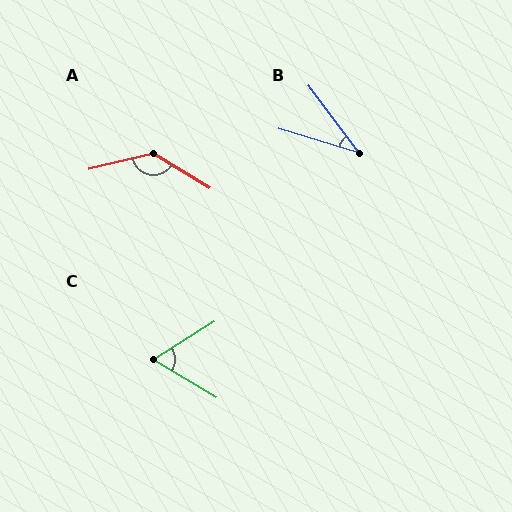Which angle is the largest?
A, at approximately 135 degrees.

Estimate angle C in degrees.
Approximately 63 degrees.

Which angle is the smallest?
B, at approximately 36 degrees.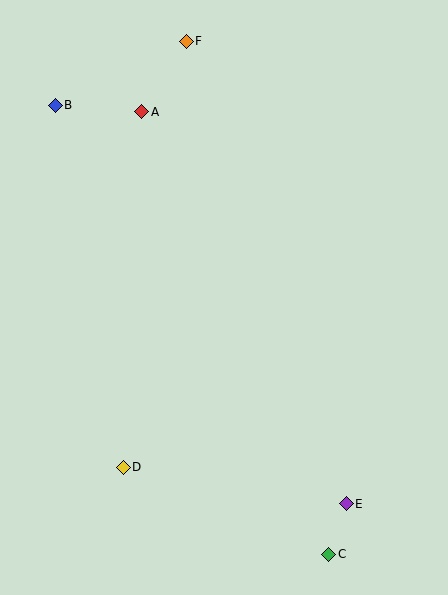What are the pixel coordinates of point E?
Point E is at (346, 504).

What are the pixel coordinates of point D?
Point D is at (123, 467).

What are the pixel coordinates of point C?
Point C is at (329, 554).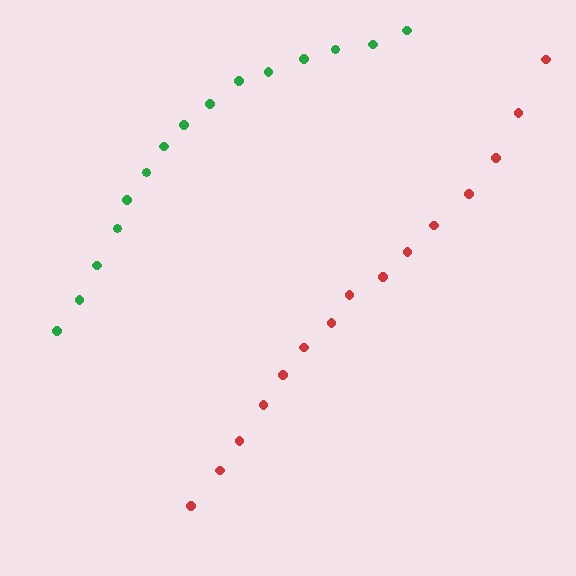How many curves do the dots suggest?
There are 2 distinct paths.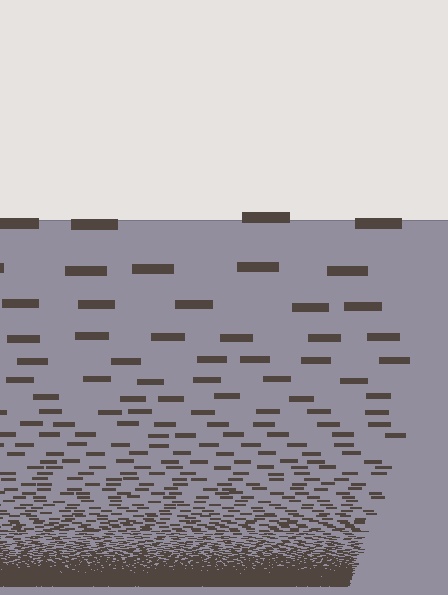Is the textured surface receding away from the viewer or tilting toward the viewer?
The surface appears to tilt toward the viewer. Texture elements get larger and sparser toward the top.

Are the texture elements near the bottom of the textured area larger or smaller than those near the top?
Smaller. The gradient is inverted — elements near the bottom are smaller and denser.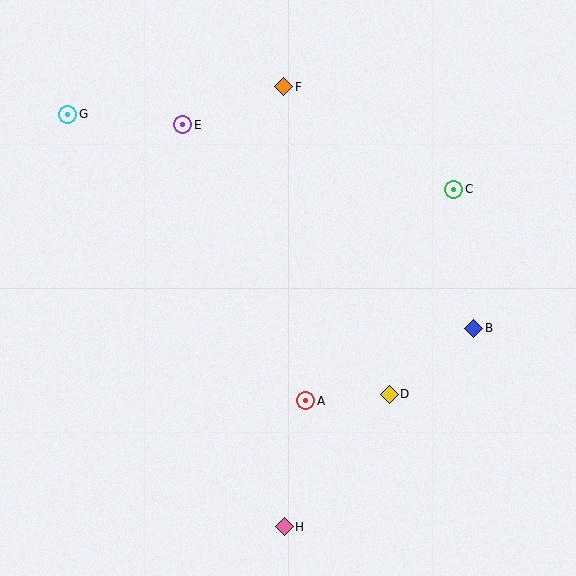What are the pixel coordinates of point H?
Point H is at (284, 527).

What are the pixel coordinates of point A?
Point A is at (306, 401).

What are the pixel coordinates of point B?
Point B is at (474, 328).